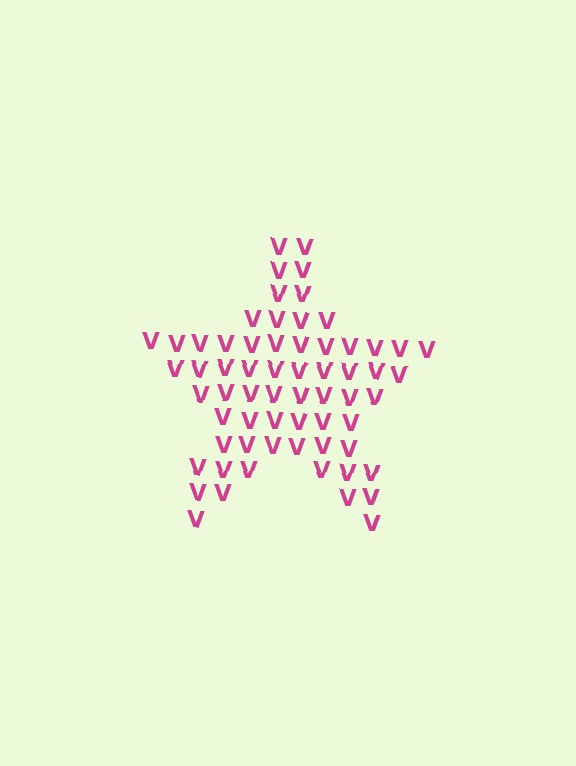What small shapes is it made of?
It is made of small letter V's.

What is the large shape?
The large shape is a star.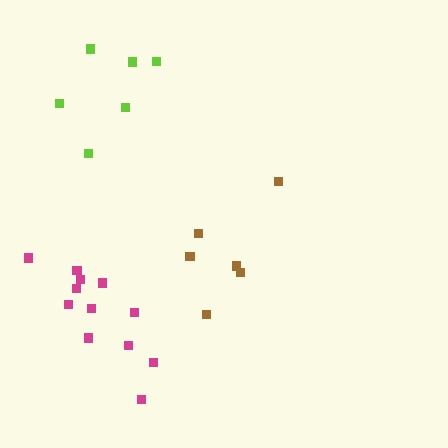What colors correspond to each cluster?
The clusters are colored: magenta, brown, lime.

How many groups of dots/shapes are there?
There are 3 groups.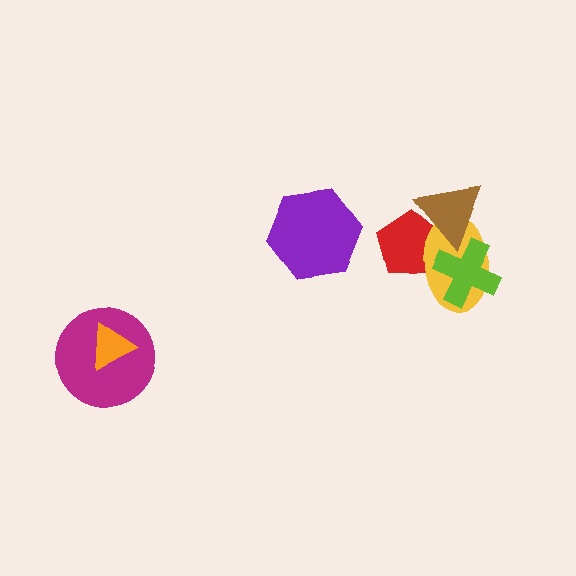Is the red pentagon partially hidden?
Yes, it is partially covered by another shape.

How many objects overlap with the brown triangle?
3 objects overlap with the brown triangle.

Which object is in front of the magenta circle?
The orange triangle is in front of the magenta circle.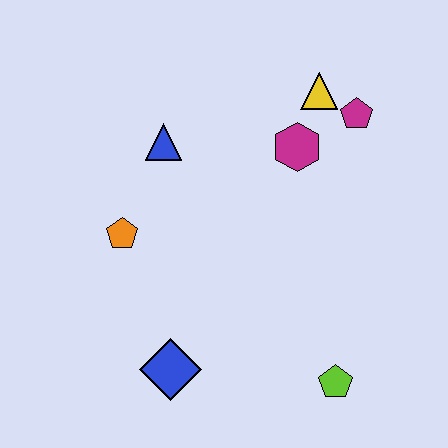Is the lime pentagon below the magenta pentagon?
Yes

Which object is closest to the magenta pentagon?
The yellow triangle is closest to the magenta pentagon.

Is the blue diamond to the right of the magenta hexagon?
No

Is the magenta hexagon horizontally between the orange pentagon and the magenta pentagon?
Yes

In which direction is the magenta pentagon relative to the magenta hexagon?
The magenta pentagon is to the right of the magenta hexagon.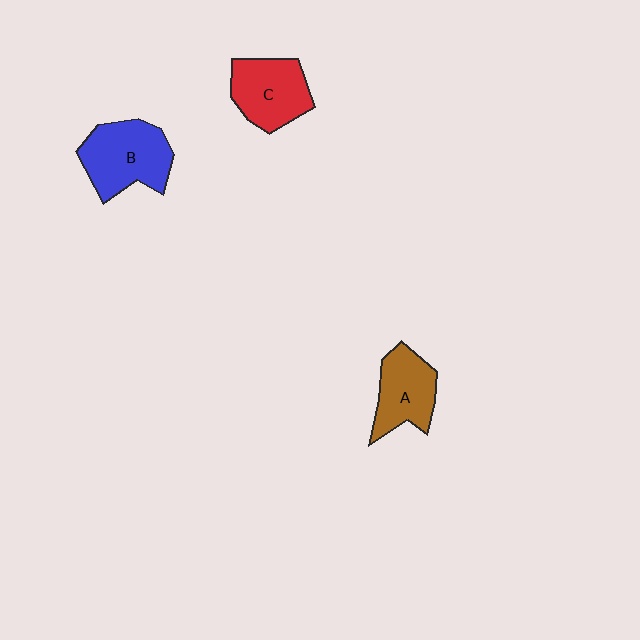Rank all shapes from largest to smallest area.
From largest to smallest: B (blue), C (red), A (brown).